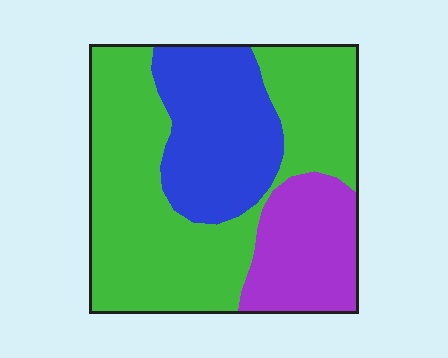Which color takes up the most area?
Green, at roughly 55%.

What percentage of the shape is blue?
Blue covers about 25% of the shape.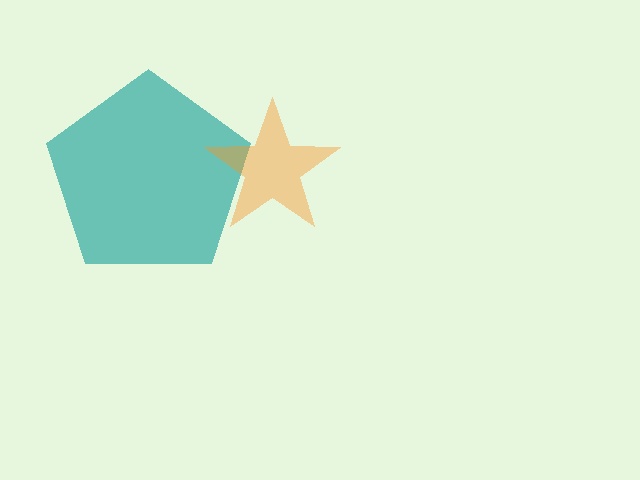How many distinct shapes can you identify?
There are 2 distinct shapes: a teal pentagon, an orange star.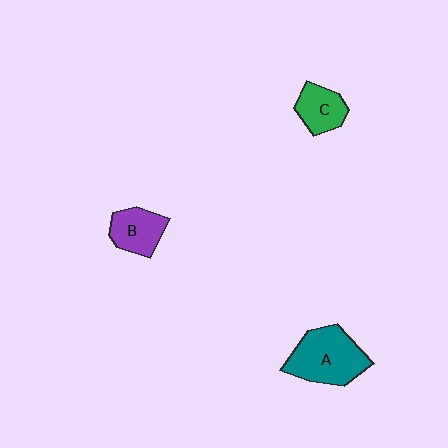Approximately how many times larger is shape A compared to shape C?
Approximately 1.9 times.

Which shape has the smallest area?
Shape C (green).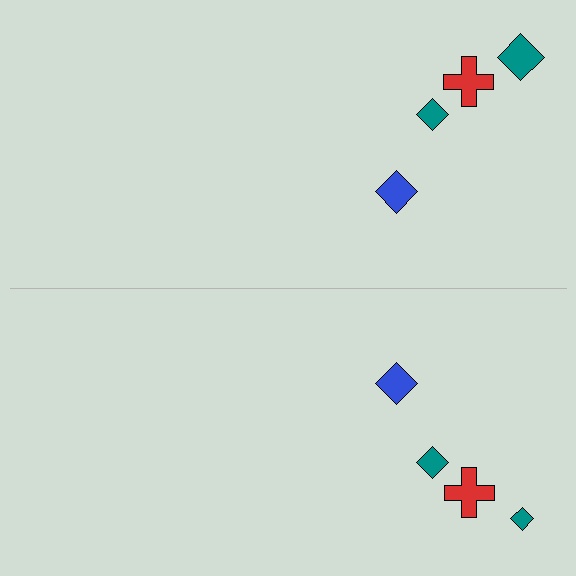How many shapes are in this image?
There are 8 shapes in this image.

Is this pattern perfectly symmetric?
No, the pattern is not perfectly symmetric. The teal diamond on the bottom side has a different size than its mirror counterpart.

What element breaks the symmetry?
The teal diamond on the bottom side has a different size than its mirror counterpart.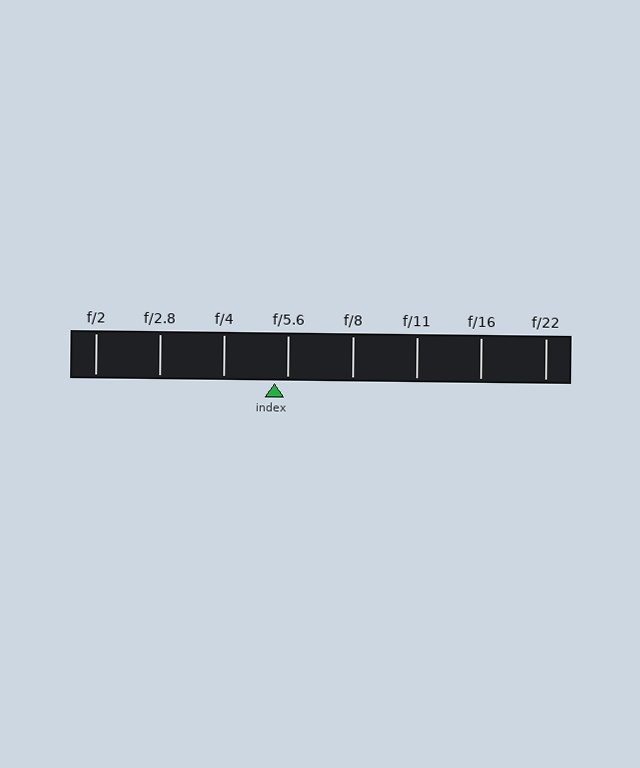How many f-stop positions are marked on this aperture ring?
There are 8 f-stop positions marked.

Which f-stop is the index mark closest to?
The index mark is closest to f/5.6.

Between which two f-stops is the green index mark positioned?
The index mark is between f/4 and f/5.6.